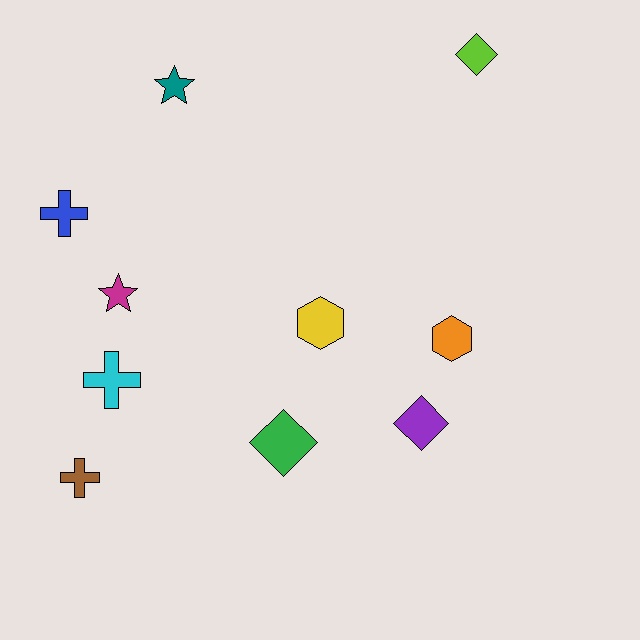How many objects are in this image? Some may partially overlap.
There are 10 objects.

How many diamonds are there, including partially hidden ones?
There are 3 diamonds.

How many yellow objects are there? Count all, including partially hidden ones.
There is 1 yellow object.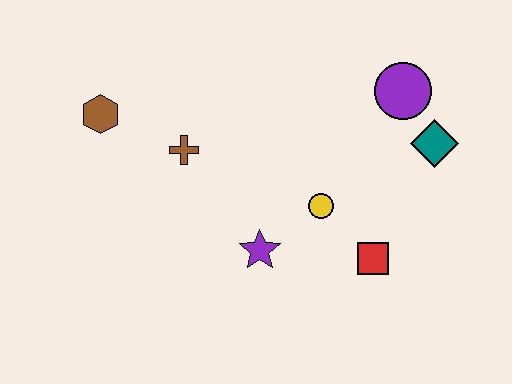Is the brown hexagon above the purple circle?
No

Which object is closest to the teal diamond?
The purple circle is closest to the teal diamond.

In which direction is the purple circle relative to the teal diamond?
The purple circle is above the teal diamond.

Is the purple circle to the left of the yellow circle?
No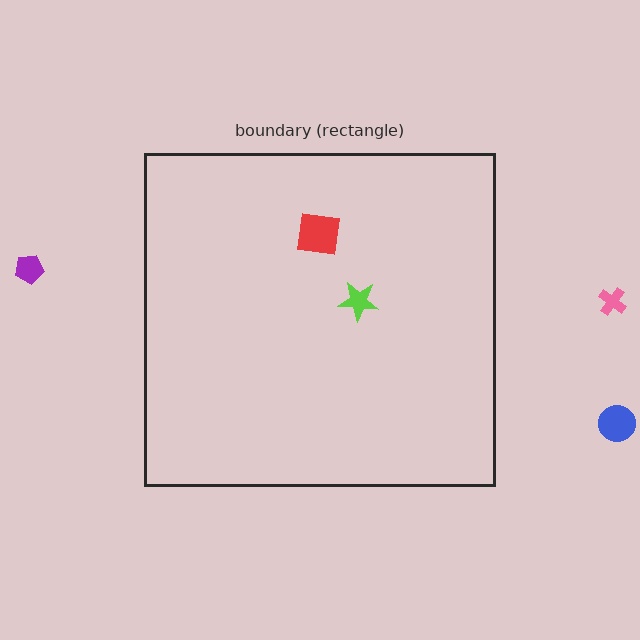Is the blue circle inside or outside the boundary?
Outside.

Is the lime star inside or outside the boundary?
Inside.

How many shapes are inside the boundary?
2 inside, 3 outside.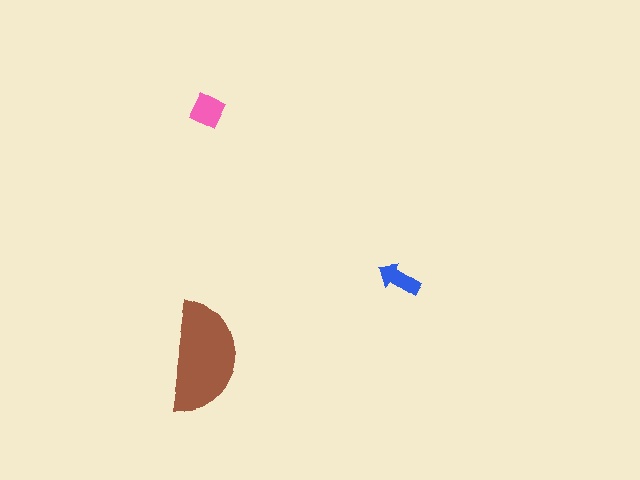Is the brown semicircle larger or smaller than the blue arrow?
Larger.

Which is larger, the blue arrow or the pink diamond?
The pink diamond.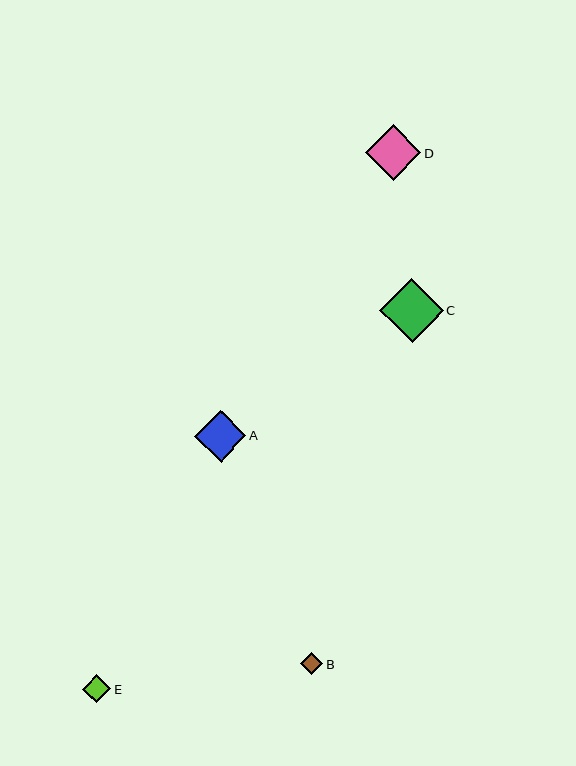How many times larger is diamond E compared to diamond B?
Diamond E is approximately 1.3 times the size of diamond B.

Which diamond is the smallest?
Diamond B is the smallest with a size of approximately 22 pixels.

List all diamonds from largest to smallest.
From largest to smallest: C, D, A, E, B.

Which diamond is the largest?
Diamond C is the largest with a size of approximately 64 pixels.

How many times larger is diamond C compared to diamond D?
Diamond C is approximately 1.2 times the size of diamond D.